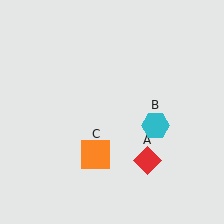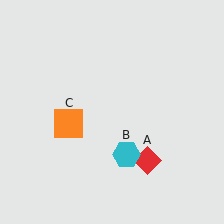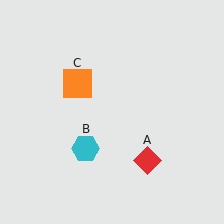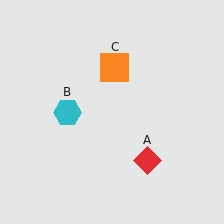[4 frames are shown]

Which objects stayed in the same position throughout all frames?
Red diamond (object A) remained stationary.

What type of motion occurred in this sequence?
The cyan hexagon (object B), orange square (object C) rotated clockwise around the center of the scene.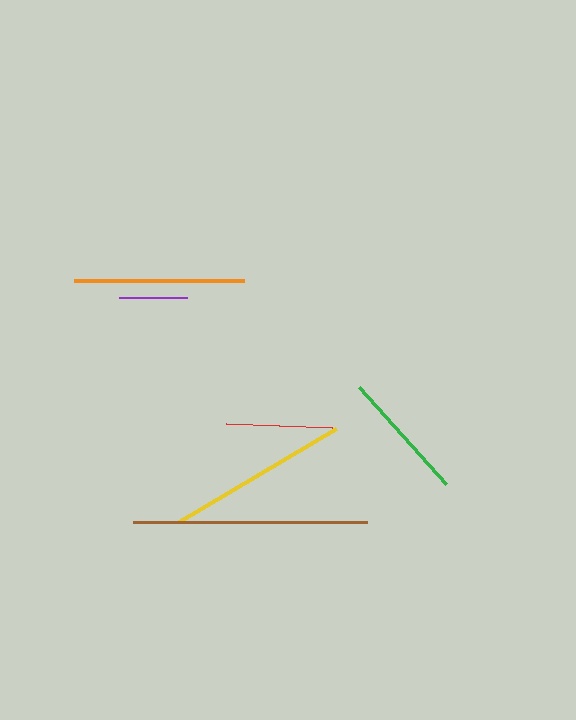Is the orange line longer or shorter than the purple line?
The orange line is longer than the purple line.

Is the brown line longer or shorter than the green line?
The brown line is longer than the green line.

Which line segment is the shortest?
The purple line is the shortest at approximately 68 pixels.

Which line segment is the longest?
The brown line is the longest at approximately 233 pixels.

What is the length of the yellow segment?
The yellow segment is approximately 183 pixels long.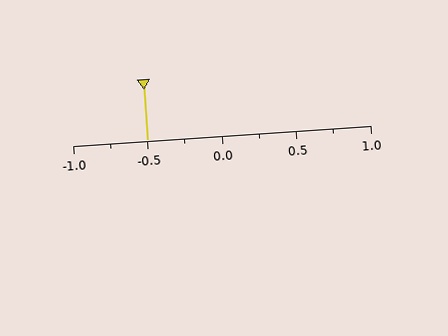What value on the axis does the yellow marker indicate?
The marker indicates approximately -0.5.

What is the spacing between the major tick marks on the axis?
The major ticks are spaced 0.5 apart.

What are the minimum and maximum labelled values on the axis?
The axis runs from -1.0 to 1.0.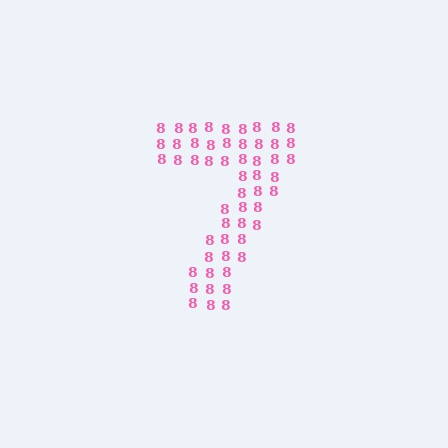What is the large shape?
The large shape is the digit 7.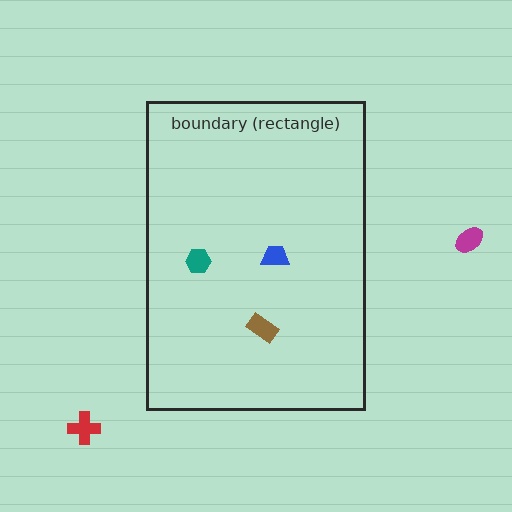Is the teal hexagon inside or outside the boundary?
Inside.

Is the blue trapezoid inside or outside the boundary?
Inside.